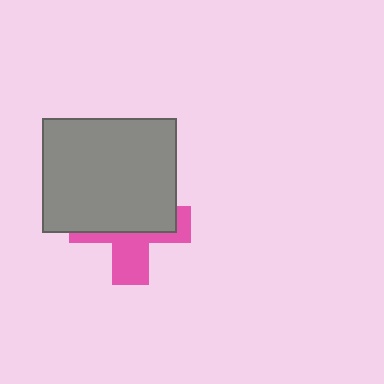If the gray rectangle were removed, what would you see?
You would see the complete pink cross.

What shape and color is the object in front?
The object in front is a gray rectangle.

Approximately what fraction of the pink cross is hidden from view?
Roughly 59% of the pink cross is hidden behind the gray rectangle.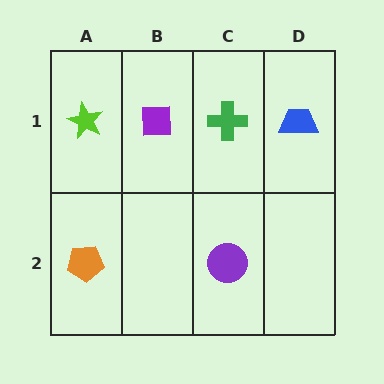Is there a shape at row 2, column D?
No, that cell is empty.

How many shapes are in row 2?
2 shapes.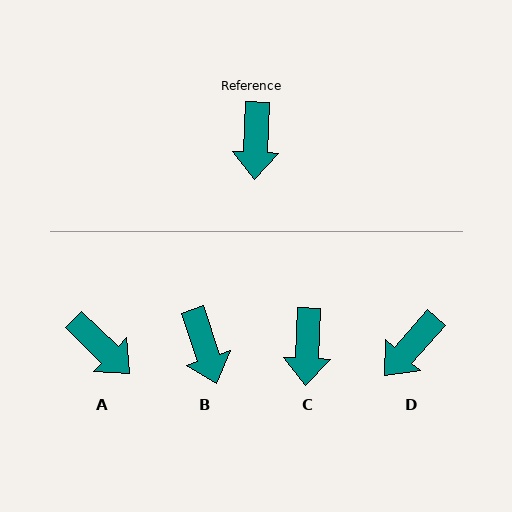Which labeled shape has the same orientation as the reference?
C.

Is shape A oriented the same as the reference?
No, it is off by about 48 degrees.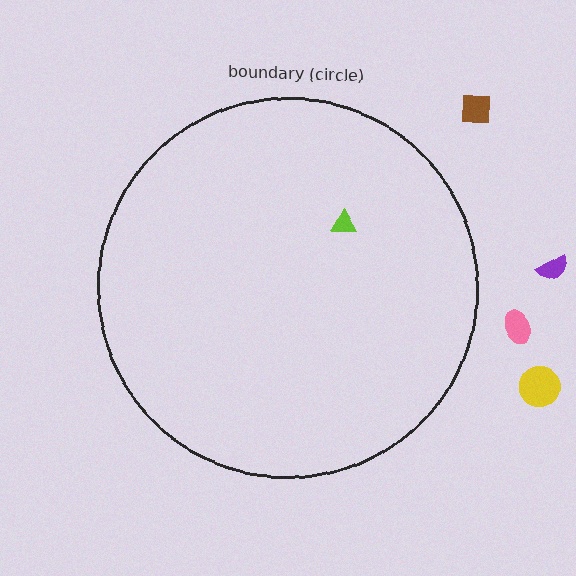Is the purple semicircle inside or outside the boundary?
Outside.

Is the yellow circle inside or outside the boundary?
Outside.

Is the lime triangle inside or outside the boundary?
Inside.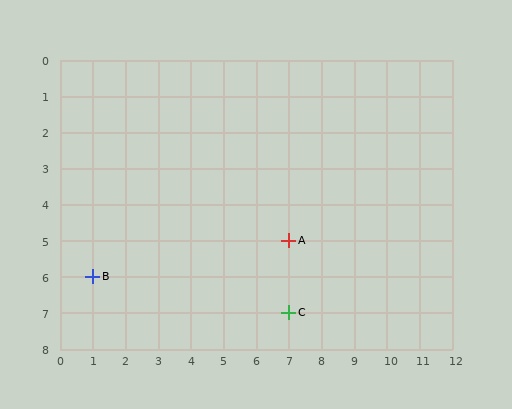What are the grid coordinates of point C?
Point C is at grid coordinates (7, 7).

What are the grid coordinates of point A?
Point A is at grid coordinates (7, 5).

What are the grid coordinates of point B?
Point B is at grid coordinates (1, 6).